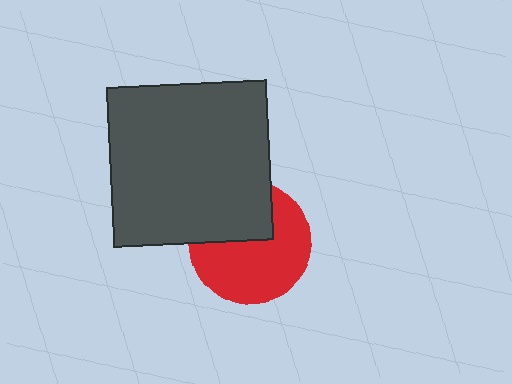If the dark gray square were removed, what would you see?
You would see the complete red circle.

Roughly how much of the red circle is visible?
About half of it is visible (roughly 64%).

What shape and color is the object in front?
The object in front is a dark gray square.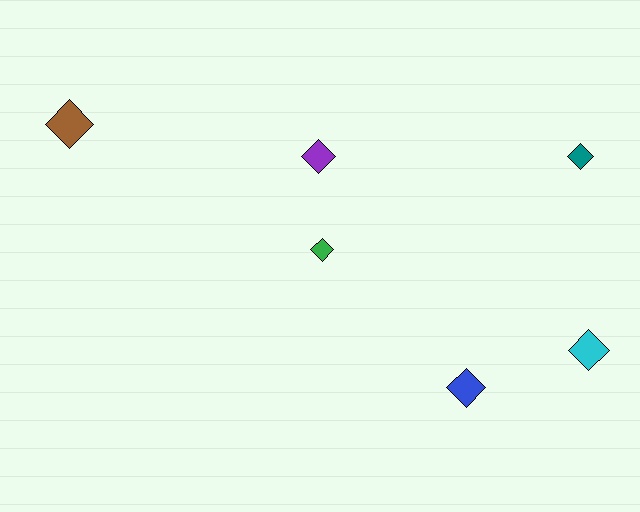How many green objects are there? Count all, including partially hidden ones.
There is 1 green object.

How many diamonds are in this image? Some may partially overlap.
There are 6 diamonds.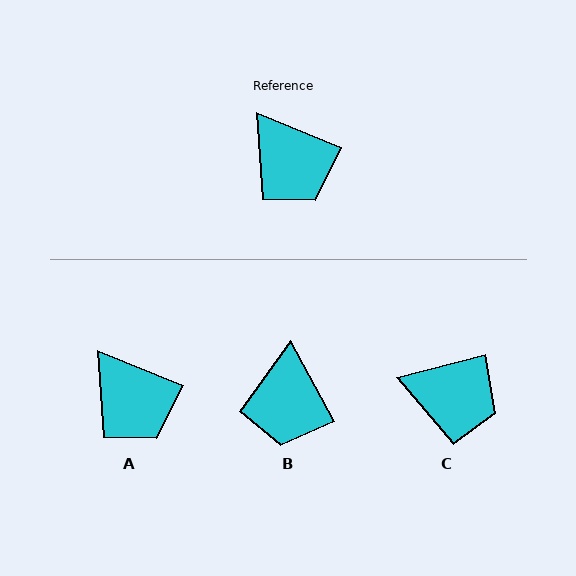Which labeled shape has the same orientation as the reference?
A.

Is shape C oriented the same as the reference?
No, it is off by about 37 degrees.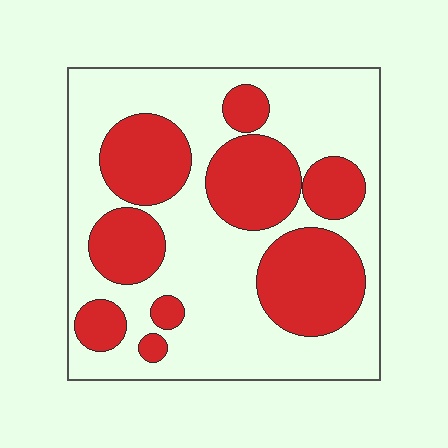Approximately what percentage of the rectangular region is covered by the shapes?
Approximately 40%.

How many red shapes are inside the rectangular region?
9.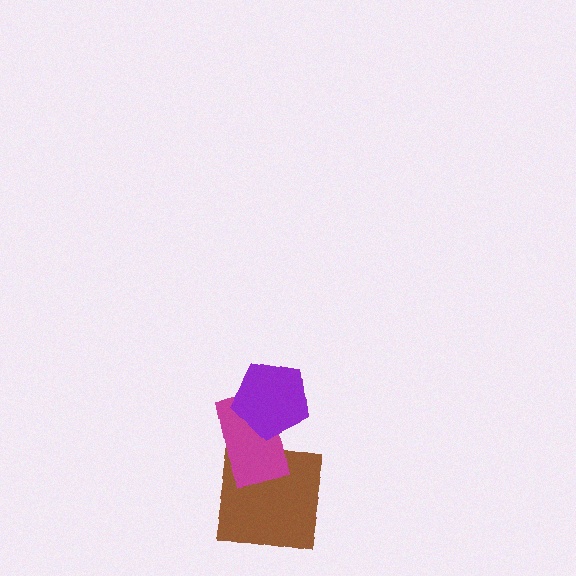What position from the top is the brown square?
The brown square is 3rd from the top.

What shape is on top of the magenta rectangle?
The purple pentagon is on top of the magenta rectangle.